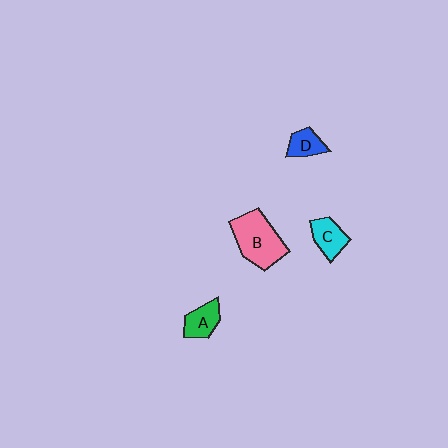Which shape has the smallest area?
Shape D (blue).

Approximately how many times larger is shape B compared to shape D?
Approximately 2.5 times.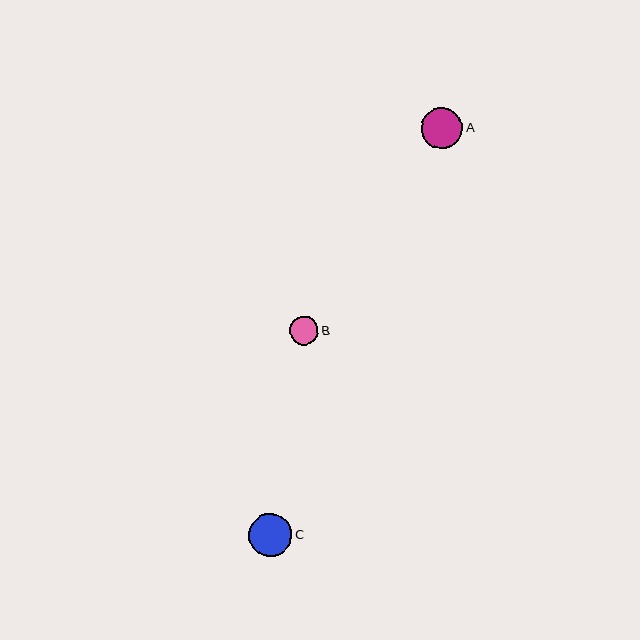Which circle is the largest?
Circle C is the largest with a size of approximately 43 pixels.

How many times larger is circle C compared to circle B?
Circle C is approximately 1.5 times the size of circle B.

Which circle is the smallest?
Circle B is the smallest with a size of approximately 29 pixels.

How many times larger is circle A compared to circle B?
Circle A is approximately 1.4 times the size of circle B.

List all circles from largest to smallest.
From largest to smallest: C, A, B.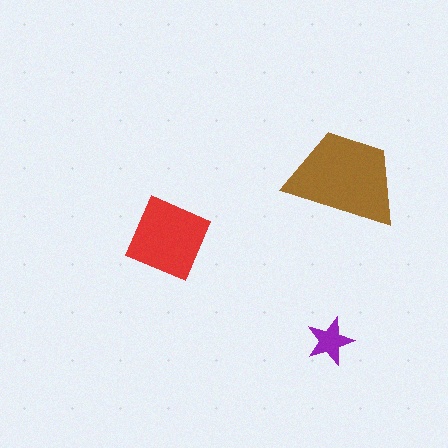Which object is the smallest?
The purple star.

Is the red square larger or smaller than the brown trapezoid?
Smaller.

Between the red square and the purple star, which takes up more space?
The red square.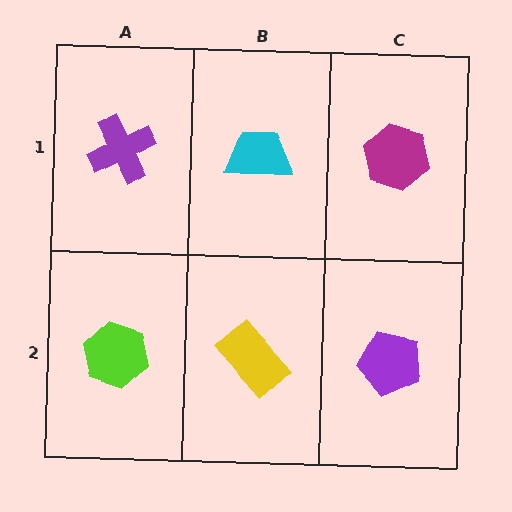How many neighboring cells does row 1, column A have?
2.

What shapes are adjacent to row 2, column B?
A cyan trapezoid (row 1, column B), a lime hexagon (row 2, column A), a purple pentagon (row 2, column C).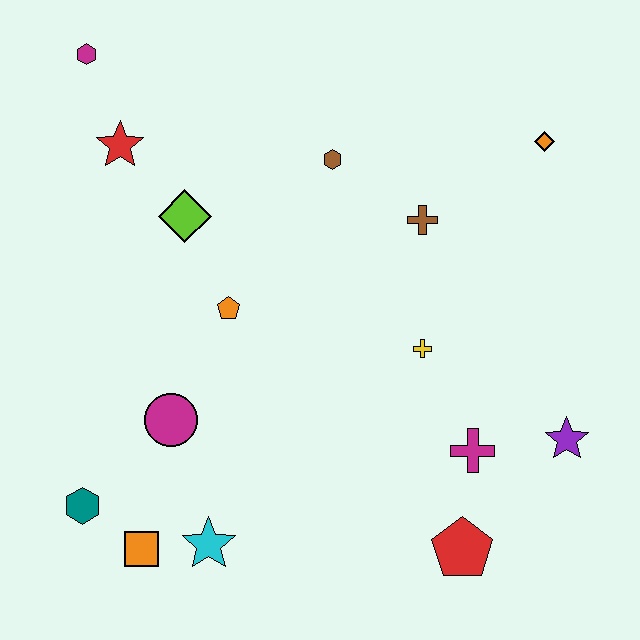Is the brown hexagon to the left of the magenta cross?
Yes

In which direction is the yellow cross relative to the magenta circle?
The yellow cross is to the right of the magenta circle.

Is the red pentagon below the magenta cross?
Yes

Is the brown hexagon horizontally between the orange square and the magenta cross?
Yes